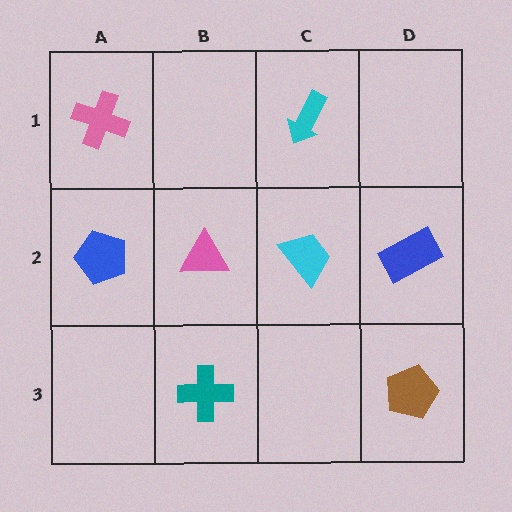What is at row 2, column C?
A cyan trapezoid.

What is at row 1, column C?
A cyan arrow.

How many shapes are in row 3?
2 shapes.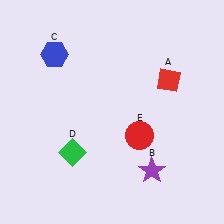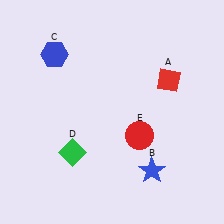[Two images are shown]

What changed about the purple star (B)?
In Image 1, B is purple. In Image 2, it changed to blue.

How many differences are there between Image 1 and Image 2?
There is 1 difference between the two images.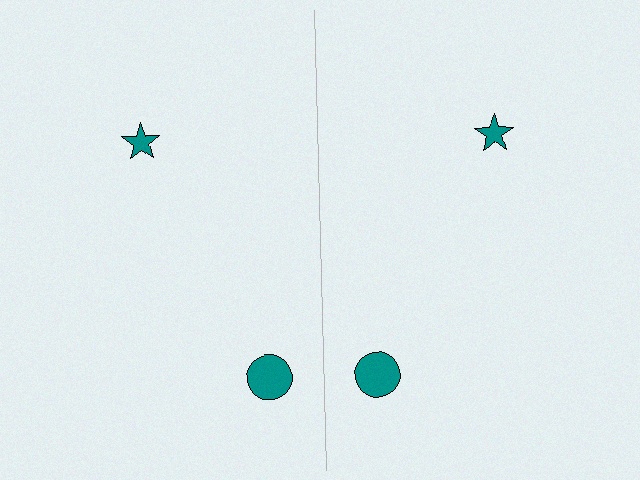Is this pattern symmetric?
Yes, this pattern has bilateral (reflection) symmetry.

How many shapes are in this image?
There are 4 shapes in this image.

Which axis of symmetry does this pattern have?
The pattern has a vertical axis of symmetry running through the center of the image.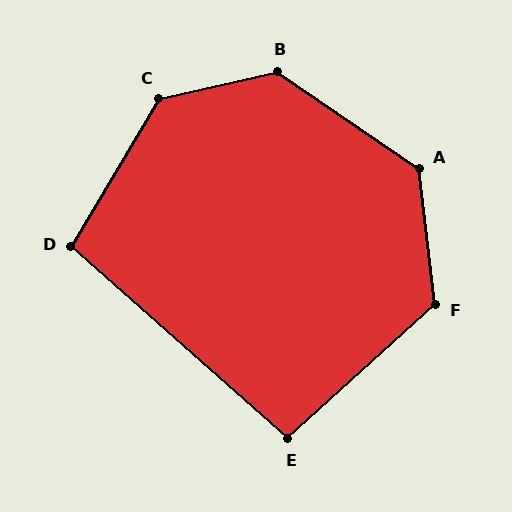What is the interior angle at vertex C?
Approximately 133 degrees (obtuse).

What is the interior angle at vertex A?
Approximately 131 degrees (obtuse).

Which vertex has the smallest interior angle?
E, at approximately 96 degrees.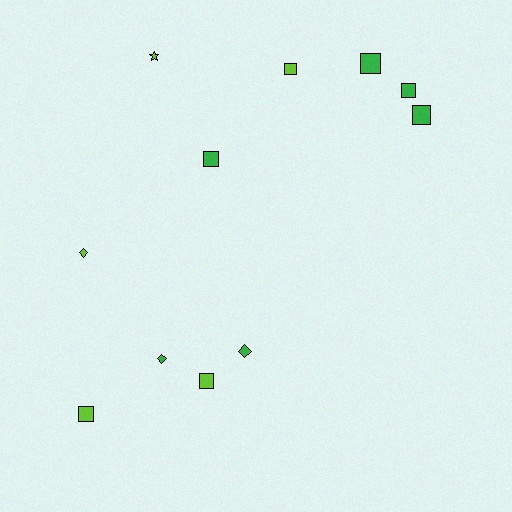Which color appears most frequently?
Green, with 6 objects.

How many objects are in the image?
There are 11 objects.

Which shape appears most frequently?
Square, with 7 objects.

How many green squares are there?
There are 4 green squares.